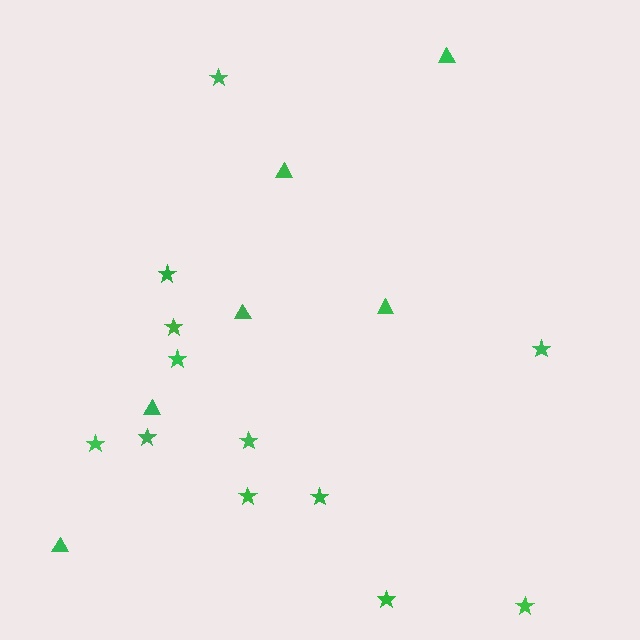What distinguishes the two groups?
There are 2 groups: one group of stars (12) and one group of triangles (6).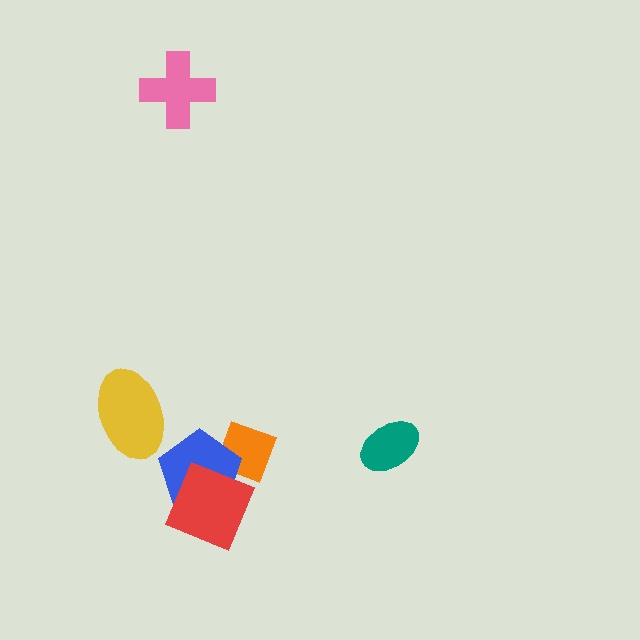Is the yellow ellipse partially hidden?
No, no other shape covers it.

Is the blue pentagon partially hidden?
Yes, it is partially covered by another shape.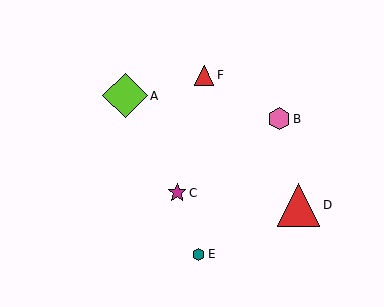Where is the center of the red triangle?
The center of the red triangle is at (299, 205).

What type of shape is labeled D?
Shape D is a red triangle.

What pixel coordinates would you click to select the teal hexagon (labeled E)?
Click at (199, 254) to select the teal hexagon E.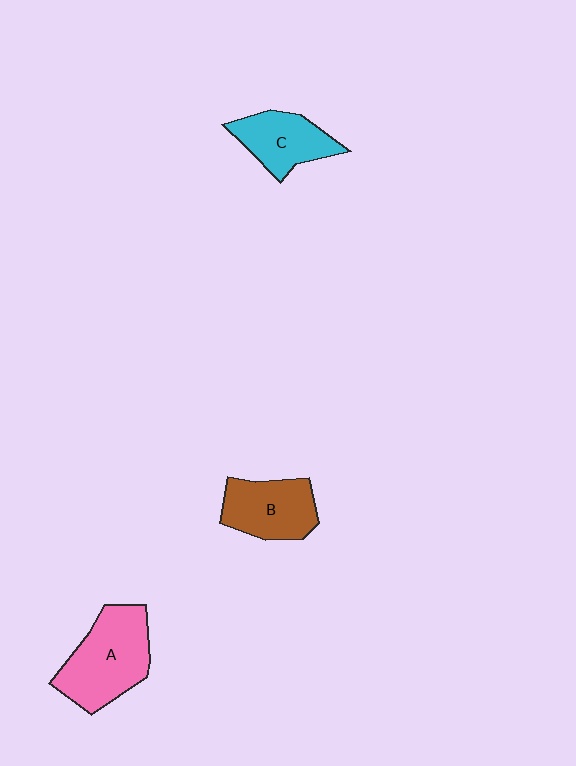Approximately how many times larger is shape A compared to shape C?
Approximately 1.5 times.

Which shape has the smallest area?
Shape C (cyan).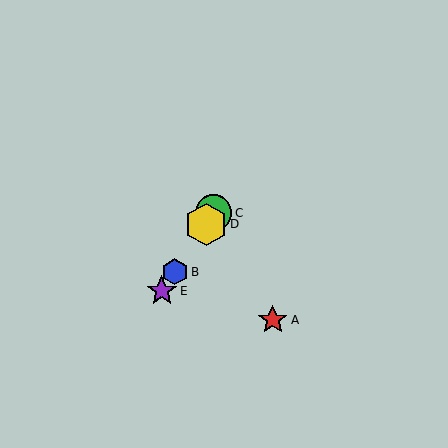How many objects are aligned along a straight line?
4 objects (B, C, D, E) are aligned along a straight line.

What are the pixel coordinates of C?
Object C is at (214, 213).